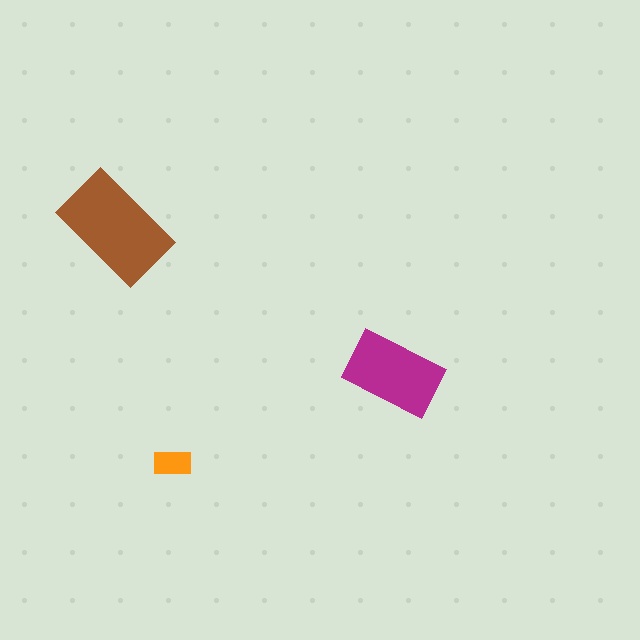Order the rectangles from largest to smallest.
the brown one, the magenta one, the orange one.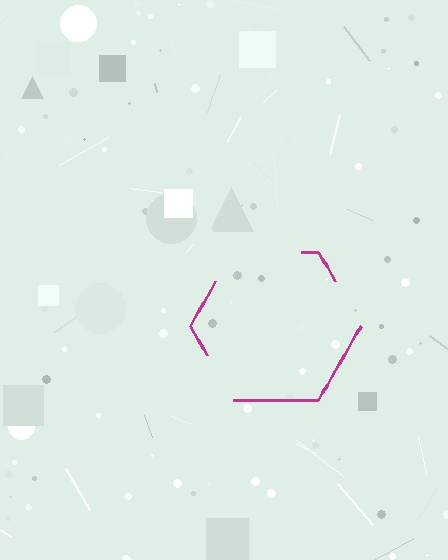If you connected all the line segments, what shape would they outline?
They would outline a hexagon.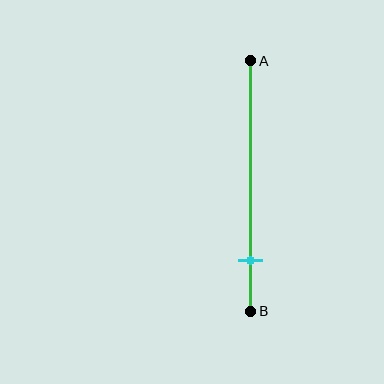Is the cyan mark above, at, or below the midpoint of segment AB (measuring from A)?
The cyan mark is below the midpoint of segment AB.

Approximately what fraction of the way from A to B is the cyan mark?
The cyan mark is approximately 80% of the way from A to B.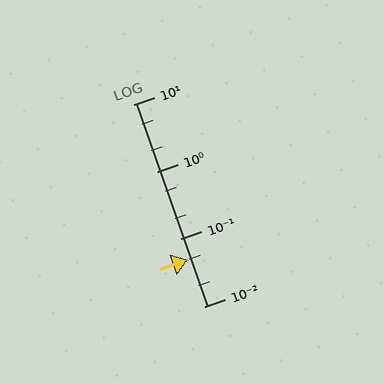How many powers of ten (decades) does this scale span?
The scale spans 3 decades, from 0.01 to 10.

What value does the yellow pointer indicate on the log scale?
The pointer indicates approximately 0.049.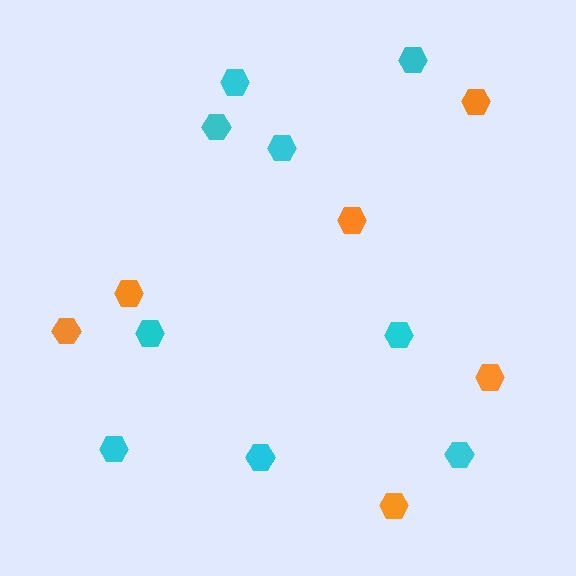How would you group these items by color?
There are 2 groups: one group of orange hexagons (6) and one group of cyan hexagons (9).